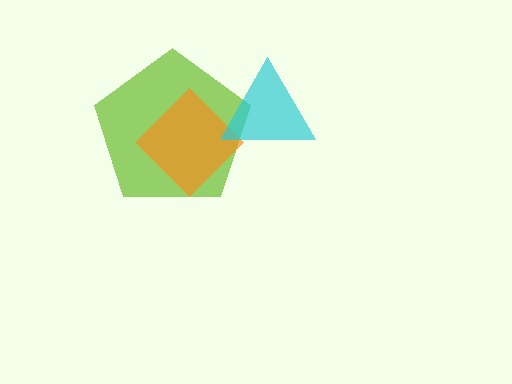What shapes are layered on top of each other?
The layered shapes are: a lime pentagon, an orange diamond, a cyan triangle.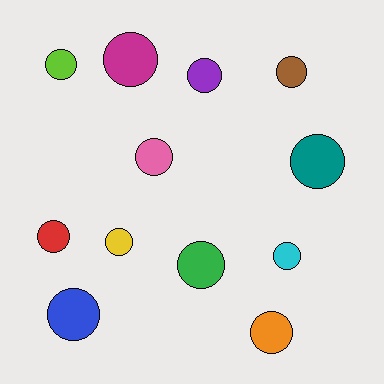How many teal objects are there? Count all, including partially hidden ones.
There is 1 teal object.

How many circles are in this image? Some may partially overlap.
There are 12 circles.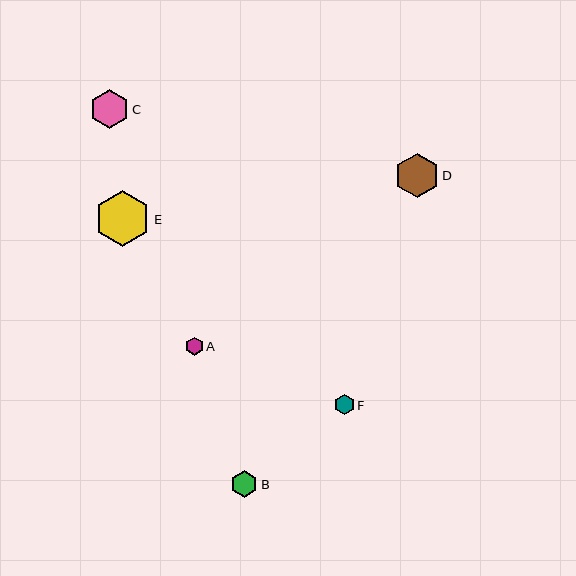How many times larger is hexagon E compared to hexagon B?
Hexagon E is approximately 2.0 times the size of hexagon B.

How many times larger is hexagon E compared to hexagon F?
Hexagon E is approximately 2.7 times the size of hexagon F.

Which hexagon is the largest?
Hexagon E is the largest with a size of approximately 56 pixels.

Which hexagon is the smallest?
Hexagon A is the smallest with a size of approximately 18 pixels.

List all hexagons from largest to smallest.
From largest to smallest: E, D, C, B, F, A.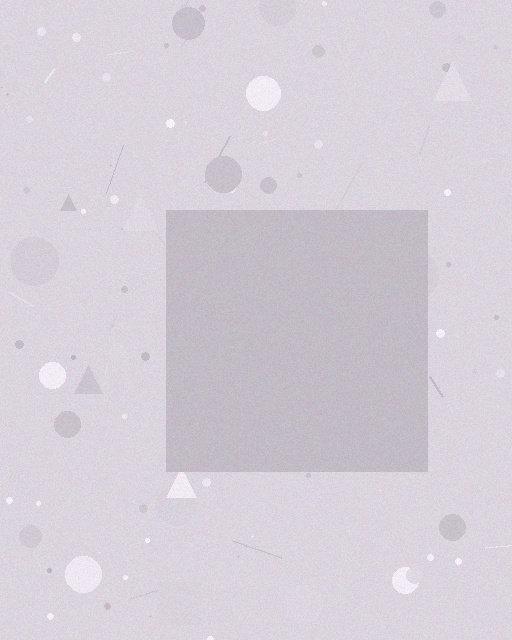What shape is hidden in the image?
A square is hidden in the image.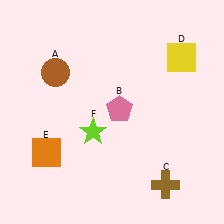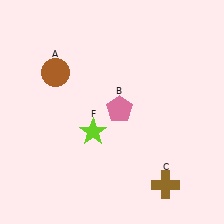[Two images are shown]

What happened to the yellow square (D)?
The yellow square (D) was removed in Image 2. It was in the top-right area of Image 1.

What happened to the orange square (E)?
The orange square (E) was removed in Image 2. It was in the bottom-left area of Image 1.